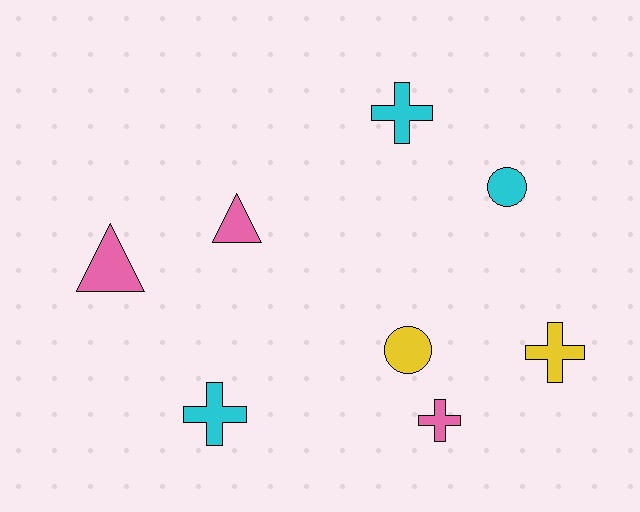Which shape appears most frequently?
Cross, with 4 objects.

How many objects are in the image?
There are 8 objects.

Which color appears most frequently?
Pink, with 3 objects.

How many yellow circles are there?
There is 1 yellow circle.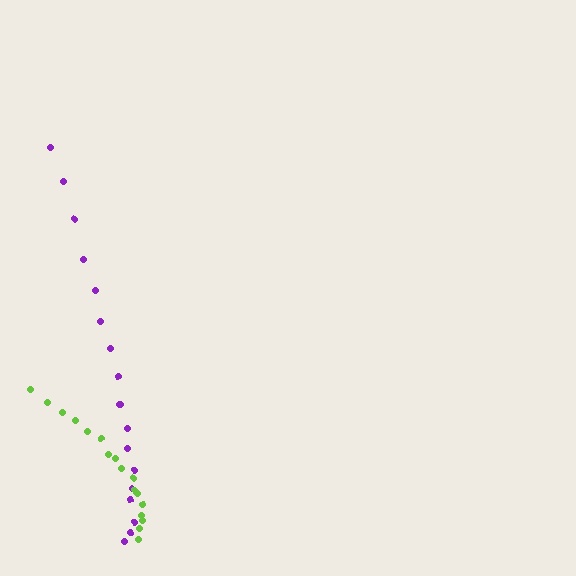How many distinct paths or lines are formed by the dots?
There are 2 distinct paths.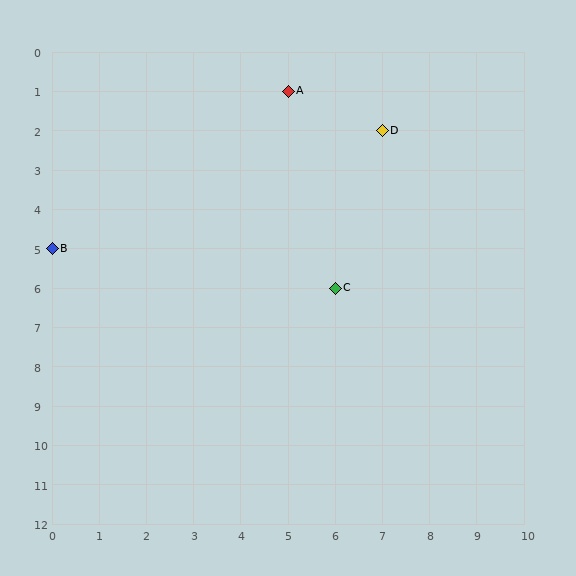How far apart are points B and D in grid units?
Points B and D are 7 columns and 3 rows apart (about 7.6 grid units diagonally).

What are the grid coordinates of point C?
Point C is at grid coordinates (6, 6).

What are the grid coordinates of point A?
Point A is at grid coordinates (5, 1).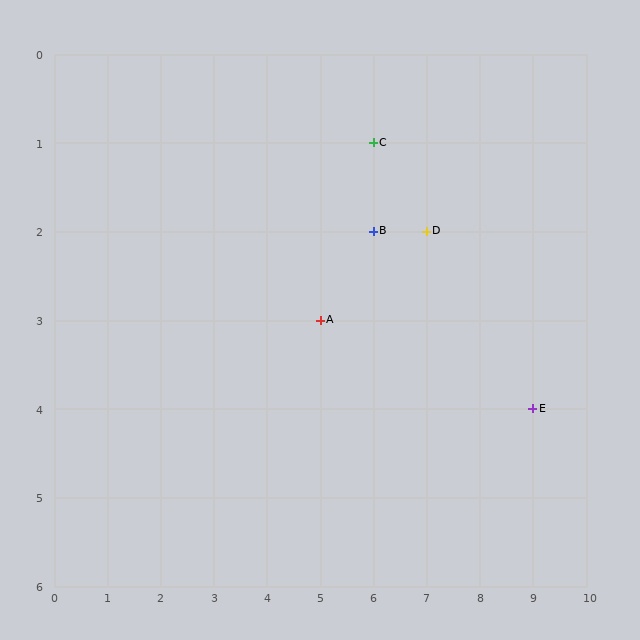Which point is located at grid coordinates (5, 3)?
Point A is at (5, 3).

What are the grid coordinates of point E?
Point E is at grid coordinates (9, 4).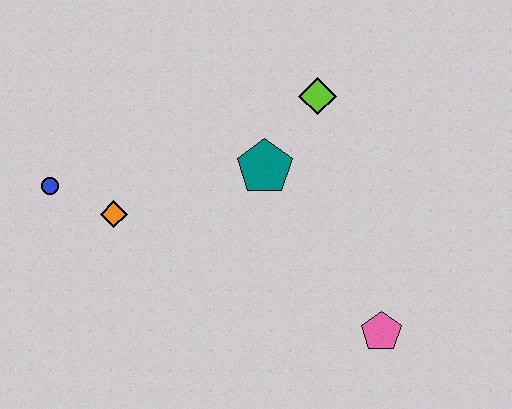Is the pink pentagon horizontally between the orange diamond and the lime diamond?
No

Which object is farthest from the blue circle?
The pink pentagon is farthest from the blue circle.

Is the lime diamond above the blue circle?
Yes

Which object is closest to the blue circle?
The orange diamond is closest to the blue circle.